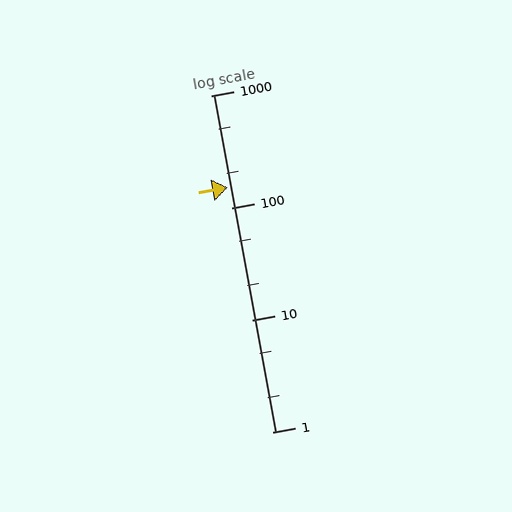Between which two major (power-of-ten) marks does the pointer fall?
The pointer is between 100 and 1000.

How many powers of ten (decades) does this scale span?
The scale spans 3 decades, from 1 to 1000.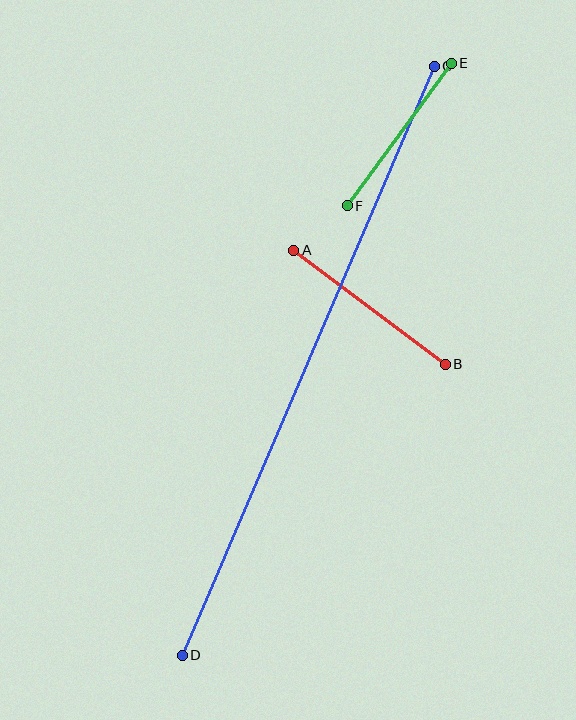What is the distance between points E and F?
The distance is approximately 176 pixels.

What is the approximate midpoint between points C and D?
The midpoint is at approximately (308, 361) pixels.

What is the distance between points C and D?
The distance is approximately 641 pixels.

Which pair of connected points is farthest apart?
Points C and D are farthest apart.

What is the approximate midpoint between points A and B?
The midpoint is at approximately (369, 307) pixels.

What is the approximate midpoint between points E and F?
The midpoint is at approximately (399, 134) pixels.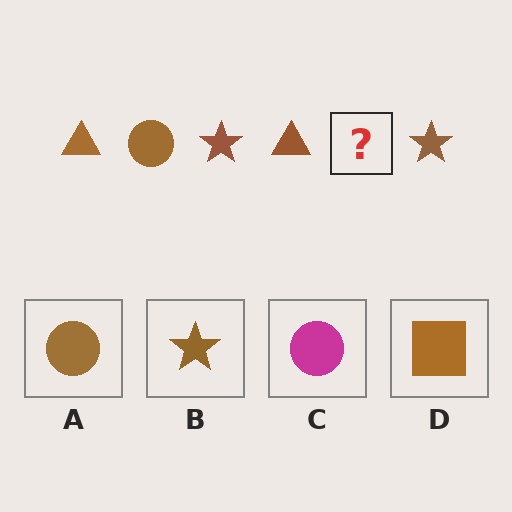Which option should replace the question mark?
Option A.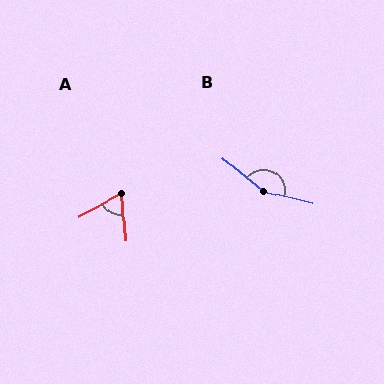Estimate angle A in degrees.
Approximately 66 degrees.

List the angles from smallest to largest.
A (66°), B (154°).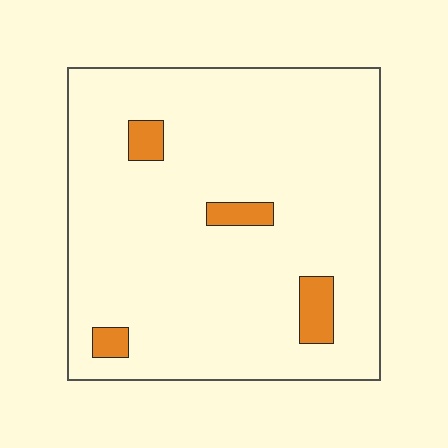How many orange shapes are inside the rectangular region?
4.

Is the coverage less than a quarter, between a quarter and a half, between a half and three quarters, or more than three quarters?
Less than a quarter.